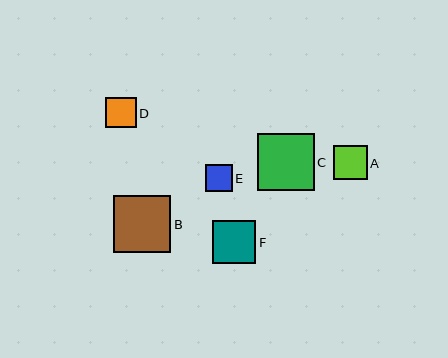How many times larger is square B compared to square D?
Square B is approximately 1.9 times the size of square D.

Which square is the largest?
Square B is the largest with a size of approximately 57 pixels.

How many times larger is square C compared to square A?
Square C is approximately 1.7 times the size of square A.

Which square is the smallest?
Square E is the smallest with a size of approximately 27 pixels.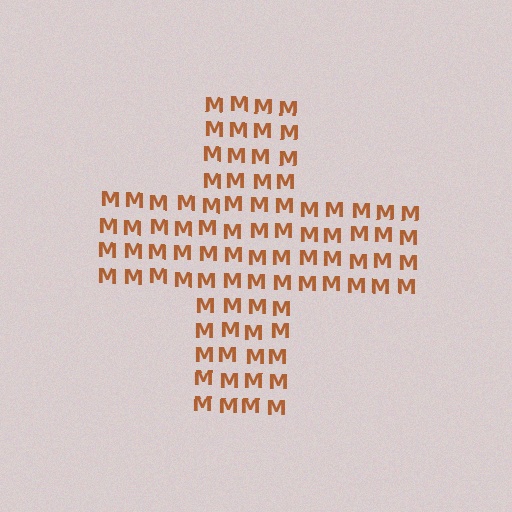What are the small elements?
The small elements are letter M's.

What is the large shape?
The large shape is a cross.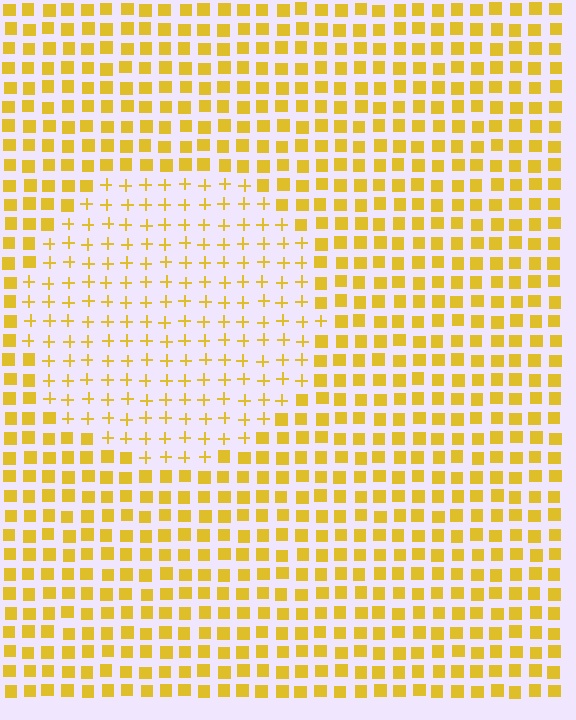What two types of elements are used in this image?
The image uses plus signs inside the circle region and squares outside it.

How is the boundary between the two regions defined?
The boundary is defined by a change in element shape: plus signs inside vs. squares outside. All elements share the same color and spacing.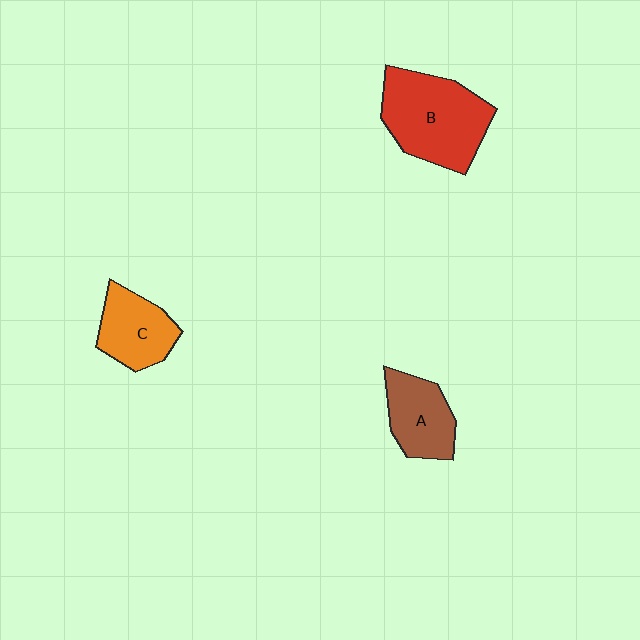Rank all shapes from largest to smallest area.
From largest to smallest: B (red), C (orange), A (brown).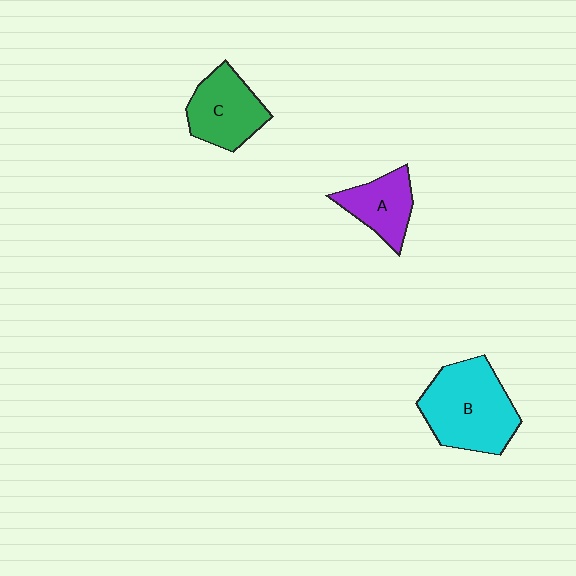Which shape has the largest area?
Shape B (cyan).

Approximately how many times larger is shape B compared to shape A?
Approximately 1.8 times.